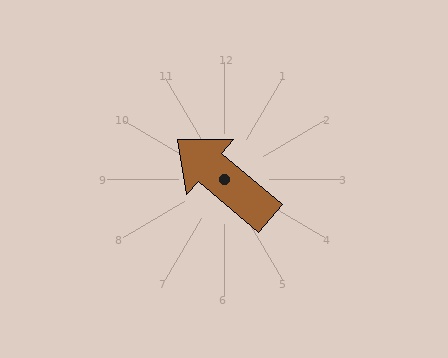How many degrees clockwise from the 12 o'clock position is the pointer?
Approximately 310 degrees.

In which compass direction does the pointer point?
Northwest.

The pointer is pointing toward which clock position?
Roughly 10 o'clock.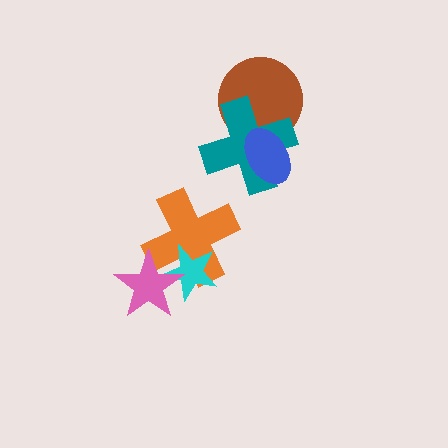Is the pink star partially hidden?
No, no other shape covers it.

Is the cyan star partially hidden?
Yes, it is partially covered by another shape.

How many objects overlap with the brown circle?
2 objects overlap with the brown circle.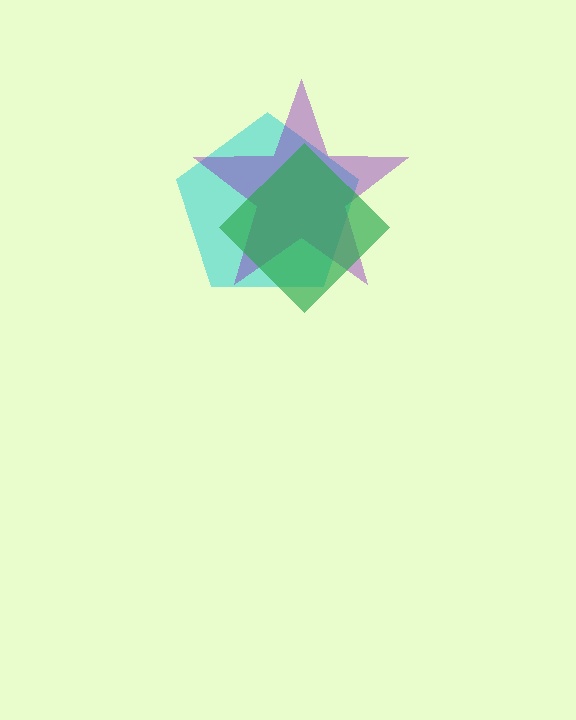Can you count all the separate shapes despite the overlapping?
Yes, there are 3 separate shapes.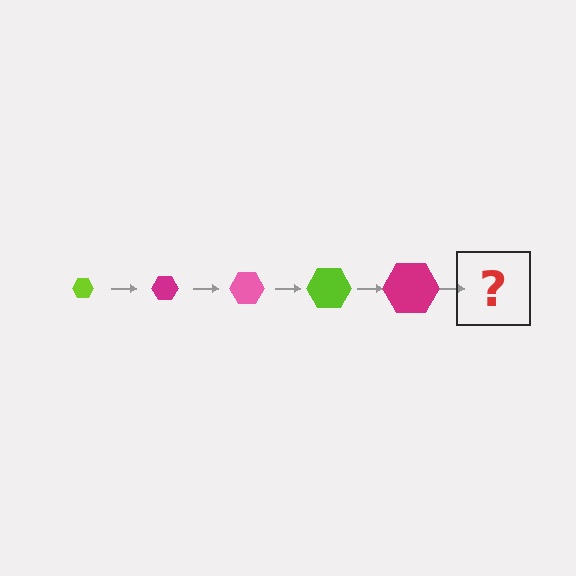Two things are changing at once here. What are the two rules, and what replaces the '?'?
The two rules are that the hexagon grows larger each step and the color cycles through lime, magenta, and pink. The '?' should be a pink hexagon, larger than the previous one.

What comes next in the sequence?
The next element should be a pink hexagon, larger than the previous one.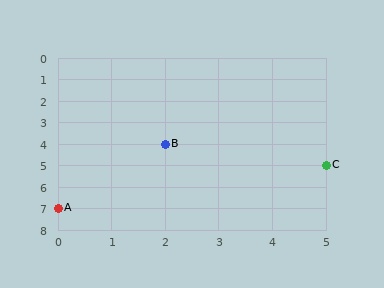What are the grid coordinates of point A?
Point A is at grid coordinates (0, 7).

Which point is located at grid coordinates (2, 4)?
Point B is at (2, 4).